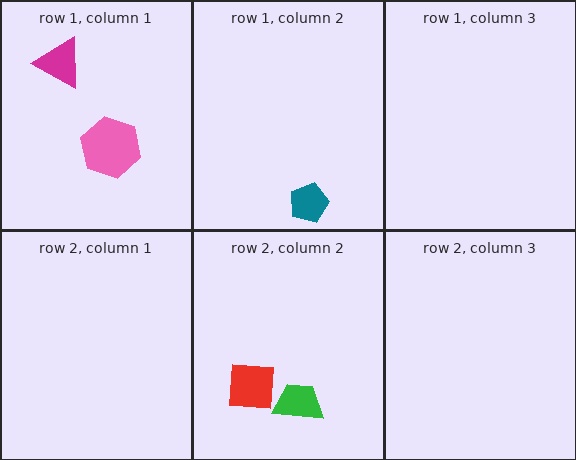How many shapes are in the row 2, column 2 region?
2.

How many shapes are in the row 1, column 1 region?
2.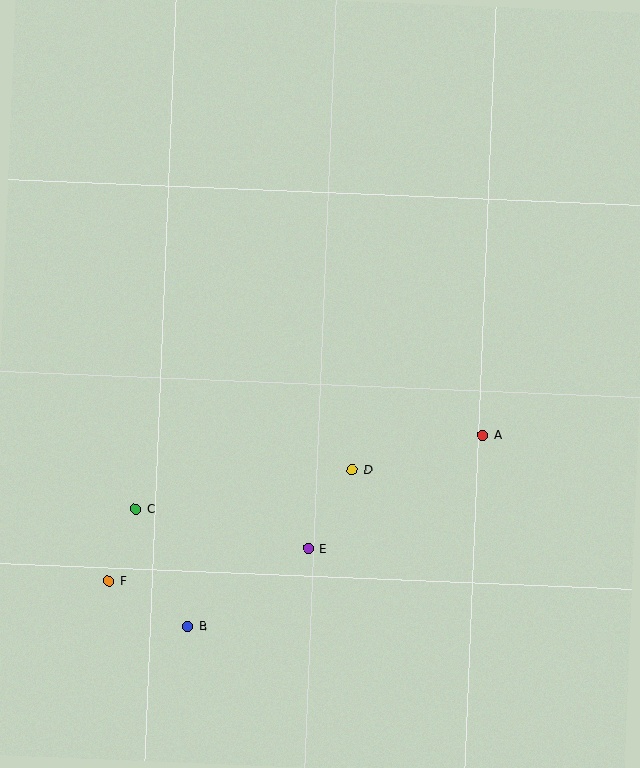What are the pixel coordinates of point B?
Point B is at (188, 626).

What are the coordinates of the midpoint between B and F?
The midpoint between B and F is at (148, 604).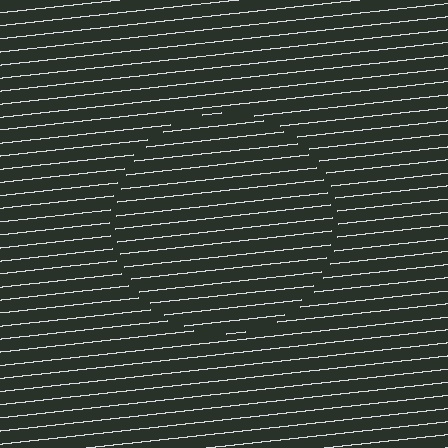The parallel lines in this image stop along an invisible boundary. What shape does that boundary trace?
An illusory circle. The interior of the shape contains the same grating, shifted by half a period — the contour is defined by the phase discontinuity where line-ends from the inner and outer gratings abut.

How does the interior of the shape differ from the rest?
The interior of the shape contains the same grating, shifted by half a period — the contour is defined by the phase discontinuity where line-ends from the inner and outer gratings abut.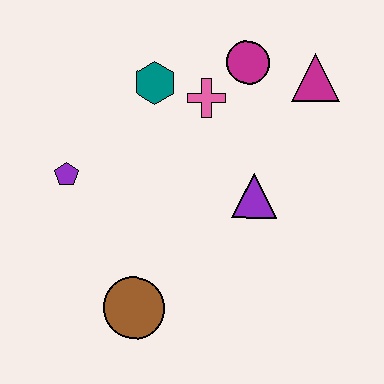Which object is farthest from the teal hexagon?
The brown circle is farthest from the teal hexagon.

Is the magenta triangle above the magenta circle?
No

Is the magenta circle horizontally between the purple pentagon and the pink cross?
No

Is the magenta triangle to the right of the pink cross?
Yes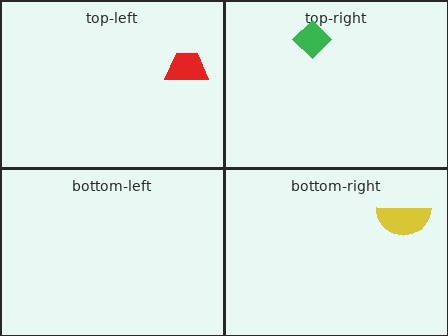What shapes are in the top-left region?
The red trapezoid.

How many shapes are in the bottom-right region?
1.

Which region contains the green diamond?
The top-right region.